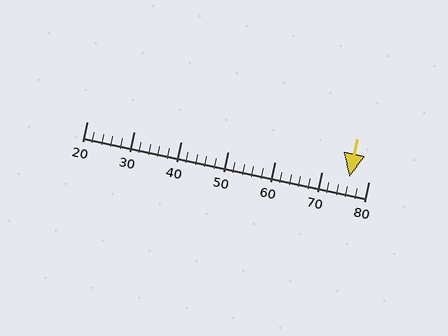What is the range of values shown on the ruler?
The ruler shows values from 20 to 80.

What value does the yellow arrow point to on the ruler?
The yellow arrow points to approximately 76.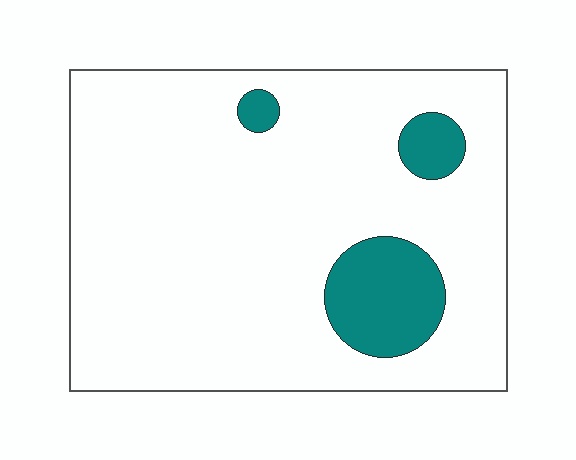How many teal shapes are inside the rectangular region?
3.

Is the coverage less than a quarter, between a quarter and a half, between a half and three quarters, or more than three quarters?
Less than a quarter.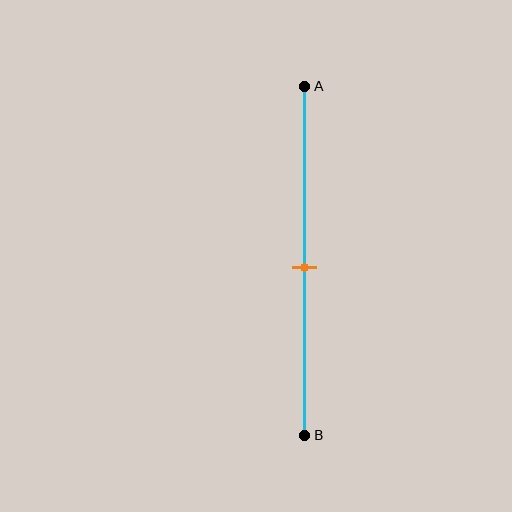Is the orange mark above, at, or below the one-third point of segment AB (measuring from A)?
The orange mark is below the one-third point of segment AB.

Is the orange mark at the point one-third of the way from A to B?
No, the mark is at about 50% from A, not at the 33% one-third point.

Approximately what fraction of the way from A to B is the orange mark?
The orange mark is approximately 50% of the way from A to B.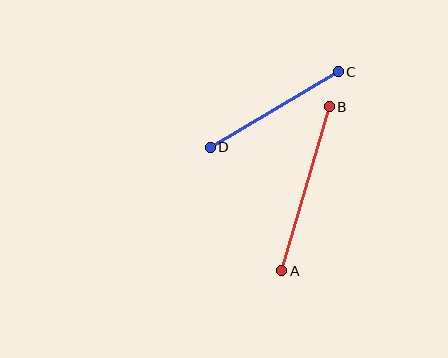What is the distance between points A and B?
The distance is approximately 171 pixels.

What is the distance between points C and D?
The distance is approximately 149 pixels.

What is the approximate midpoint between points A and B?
The midpoint is at approximately (306, 189) pixels.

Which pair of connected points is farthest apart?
Points A and B are farthest apart.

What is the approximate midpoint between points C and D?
The midpoint is at approximately (274, 109) pixels.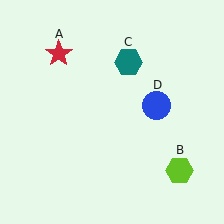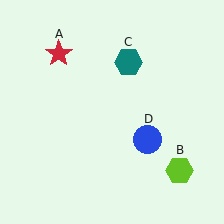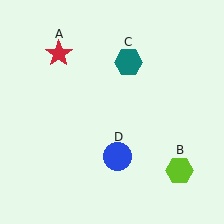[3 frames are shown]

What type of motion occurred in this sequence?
The blue circle (object D) rotated clockwise around the center of the scene.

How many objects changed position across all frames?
1 object changed position: blue circle (object D).